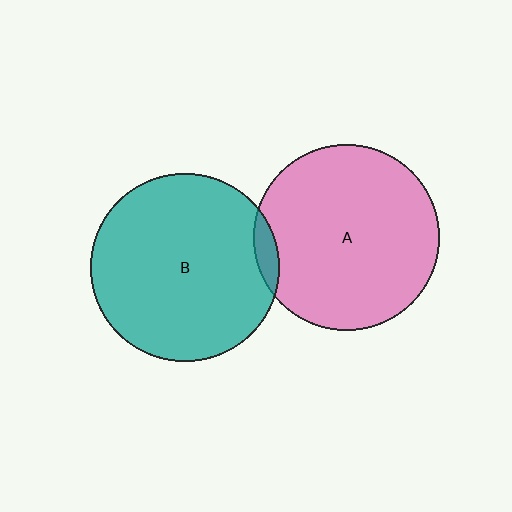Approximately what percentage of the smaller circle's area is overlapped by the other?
Approximately 5%.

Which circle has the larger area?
Circle B (teal).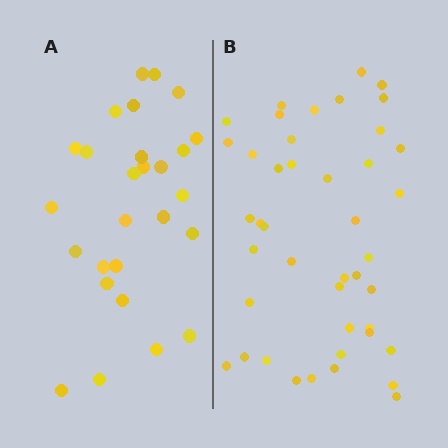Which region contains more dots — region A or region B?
Region B (the right region) has more dots.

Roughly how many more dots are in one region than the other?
Region B has approximately 15 more dots than region A.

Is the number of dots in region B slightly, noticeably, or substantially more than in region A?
Region B has substantially more. The ratio is roughly 1.6 to 1.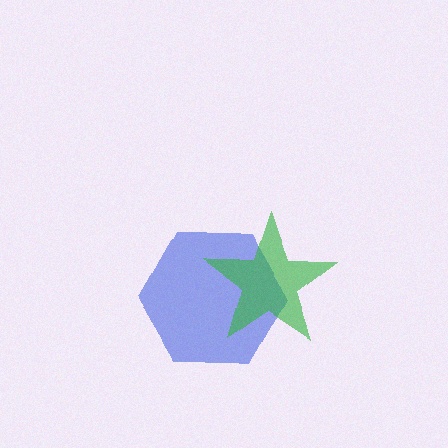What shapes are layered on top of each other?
The layered shapes are: a blue hexagon, a green star.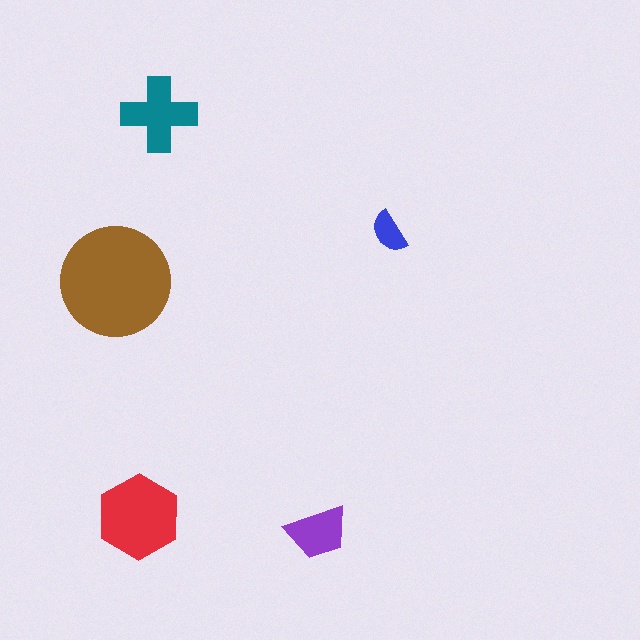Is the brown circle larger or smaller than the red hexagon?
Larger.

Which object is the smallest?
The blue semicircle.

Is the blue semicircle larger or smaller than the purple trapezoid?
Smaller.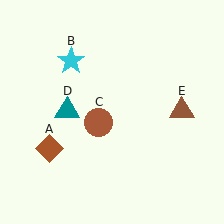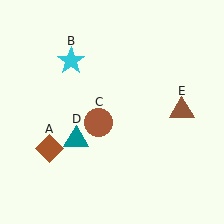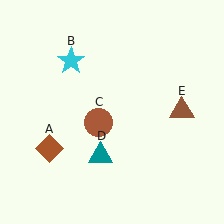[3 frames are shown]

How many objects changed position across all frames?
1 object changed position: teal triangle (object D).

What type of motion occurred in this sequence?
The teal triangle (object D) rotated counterclockwise around the center of the scene.